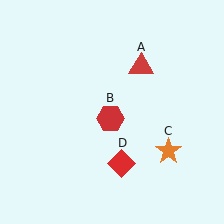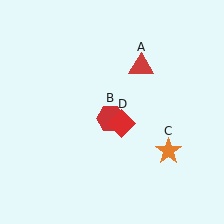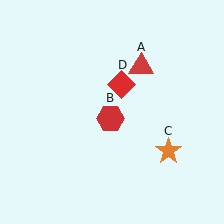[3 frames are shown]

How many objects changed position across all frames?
1 object changed position: red diamond (object D).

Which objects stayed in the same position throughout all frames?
Red triangle (object A) and red hexagon (object B) and orange star (object C) remained stationary.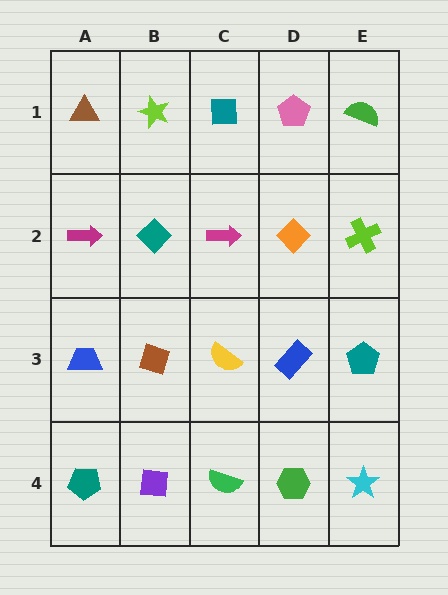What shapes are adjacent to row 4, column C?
A yellow semicircle (row 3, column C), a purple square (row 4, column B), a green hexagon (row 4, column D).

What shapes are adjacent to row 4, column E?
A teal pentagon (row 3, column E), a green hexagon (row 4, column D).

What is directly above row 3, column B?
A teal diamond.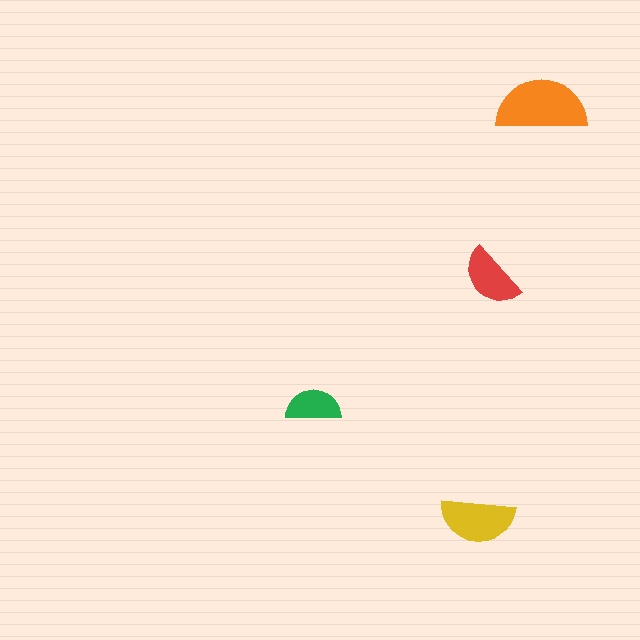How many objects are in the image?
There are 4 objects in the image.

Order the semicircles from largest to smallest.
the orange one, the yellow one, the red one, the green one.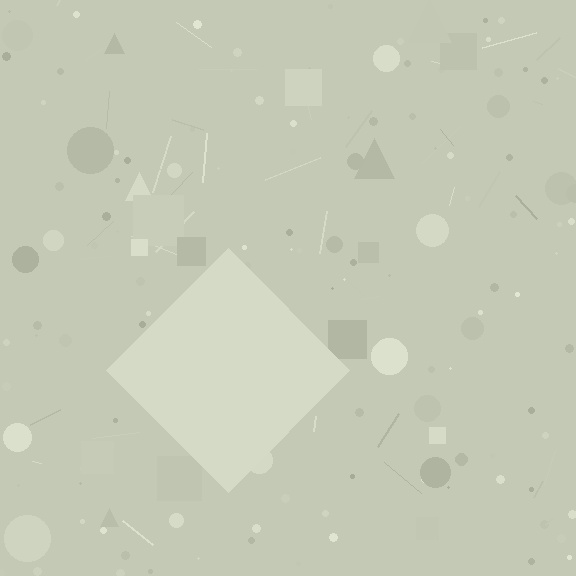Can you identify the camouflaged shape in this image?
The camouflaged shape is a diamond.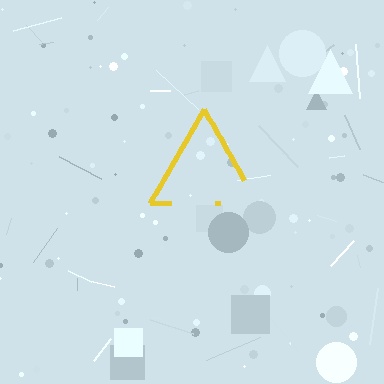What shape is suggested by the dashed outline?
The dashed outline suggests a triangle.